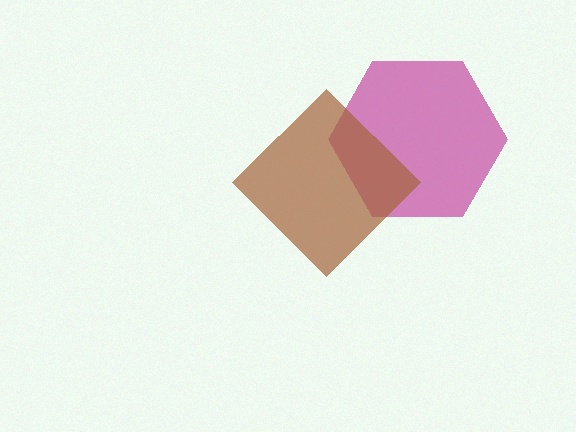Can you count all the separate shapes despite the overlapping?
Yes, there are 2 separate shapes.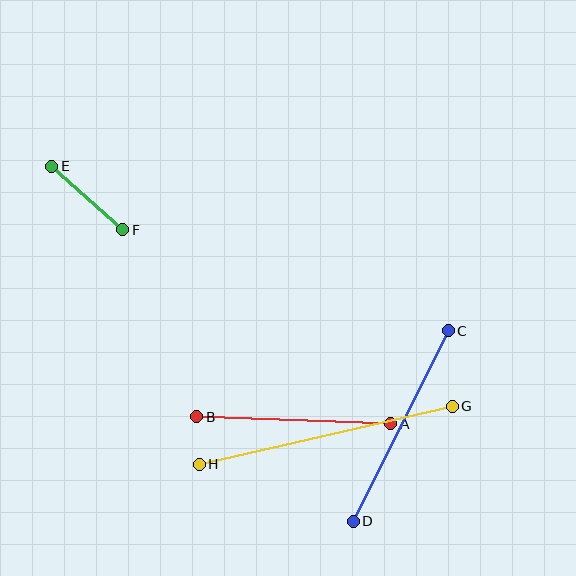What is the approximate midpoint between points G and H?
The midpoint is at approximately (326, 435) pixels.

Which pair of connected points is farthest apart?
Points G and H are farthest apart.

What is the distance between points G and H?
The distance is approximately 259 pixels.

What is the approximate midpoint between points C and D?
The midpoint is at approximately (401, 426) pixels.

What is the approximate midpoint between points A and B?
The midpoint is at approximately (294, 420) pixels.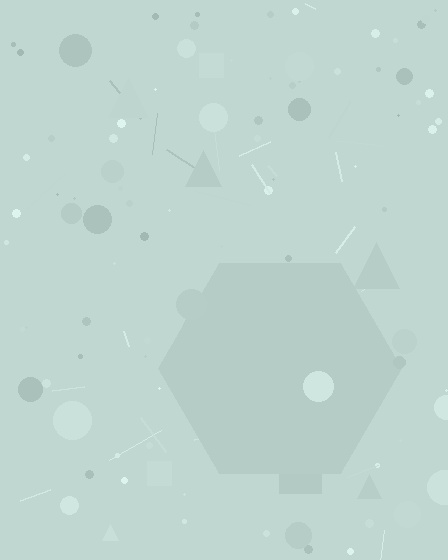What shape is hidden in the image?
A hexagon is hidden in the image.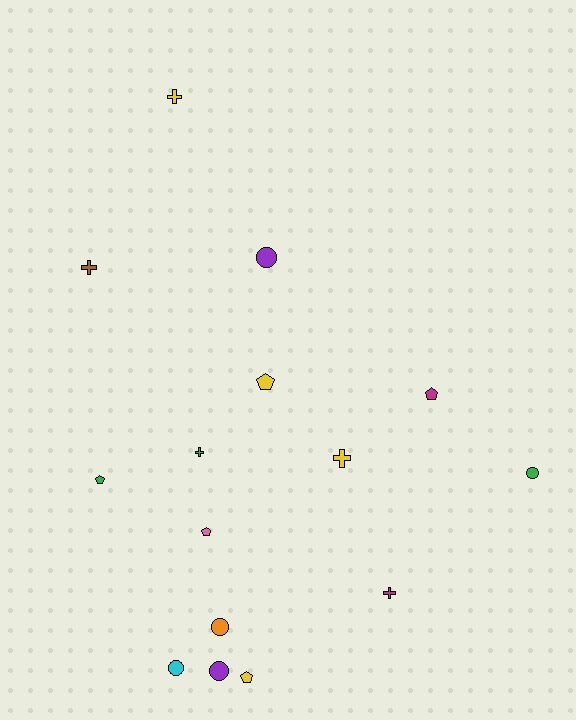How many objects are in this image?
There are 15 objects.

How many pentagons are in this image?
There are 5 pentagons.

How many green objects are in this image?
There are 3 green objects.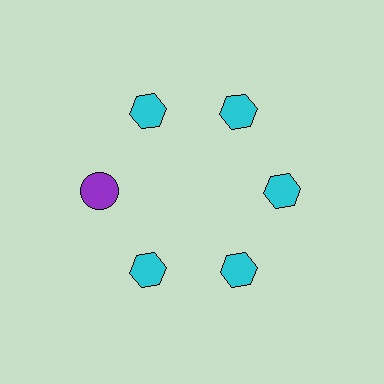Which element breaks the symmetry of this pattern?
The purple circle at roughly the 9 o'clock position breaks the symmetry. All other shapes are cyan hexagons.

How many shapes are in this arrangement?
There are 6 shapes arranged in a ring pattern.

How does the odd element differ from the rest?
It differs in both color (purple instead of cyan) and shape (circle instead of hexagon).